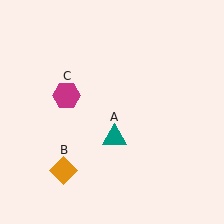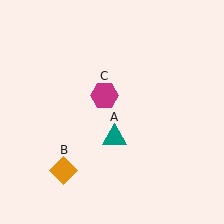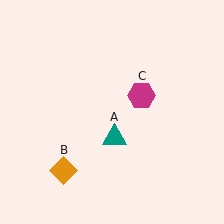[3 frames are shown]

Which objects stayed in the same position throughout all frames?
Teal triangle (object A) and orange diamond (object B) remained stationary.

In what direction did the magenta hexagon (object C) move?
The magenta hexagon (object C) moved right.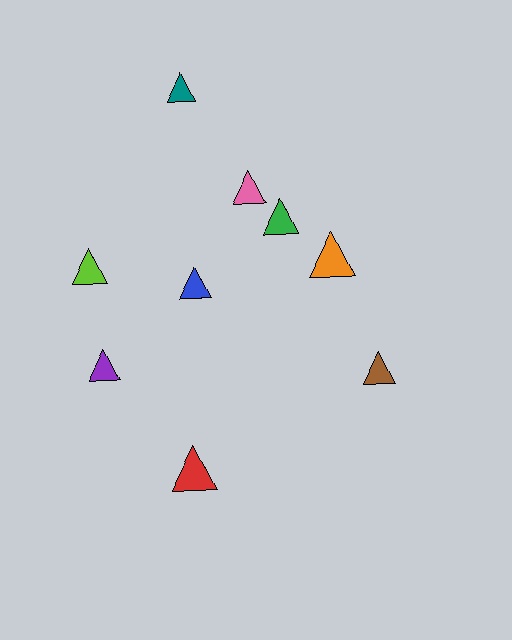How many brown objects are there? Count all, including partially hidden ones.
There is 1 brown object.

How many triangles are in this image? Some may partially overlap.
There are 9 triangles.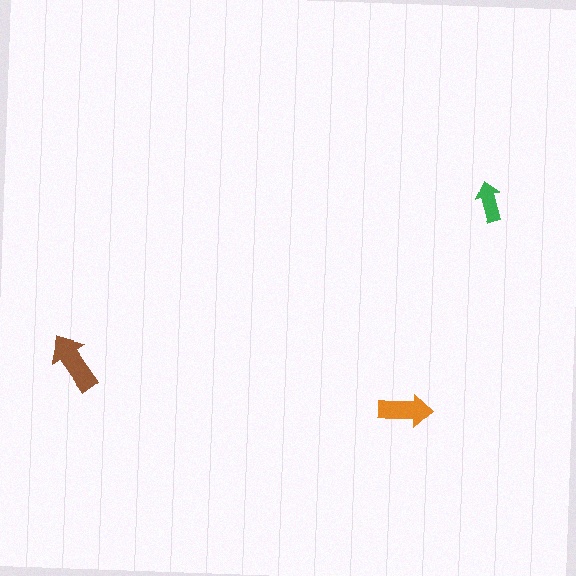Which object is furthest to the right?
The green arrow is rightmost.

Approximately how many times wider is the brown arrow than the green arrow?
About 1.5 times wider.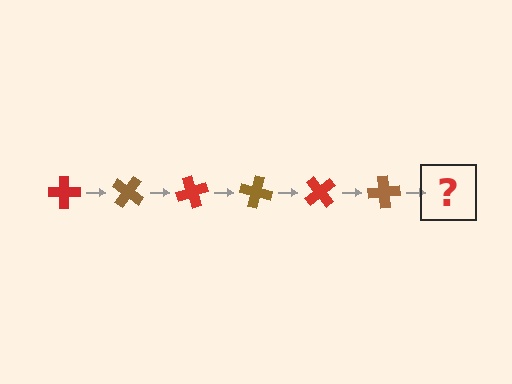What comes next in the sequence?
The next element should be a red cross, rotated 210 degrees from the start.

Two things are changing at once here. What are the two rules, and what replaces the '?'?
The two rules are that it rotates 35 degrees each step and the color cycles through red and brown. The '?' should be a red cross, rotated 210 degrees from the start.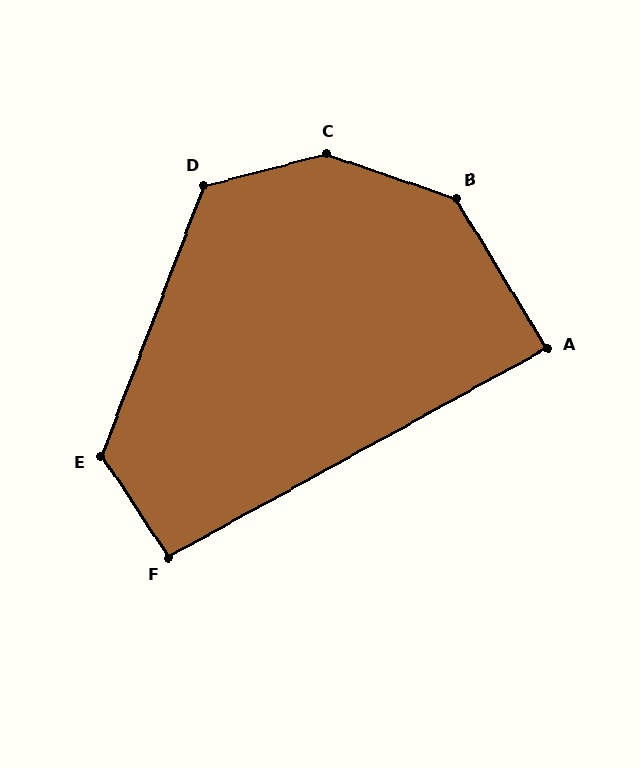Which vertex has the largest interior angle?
C, at approximately 147 degrees.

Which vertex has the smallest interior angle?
A, at approximately 88 degrees.